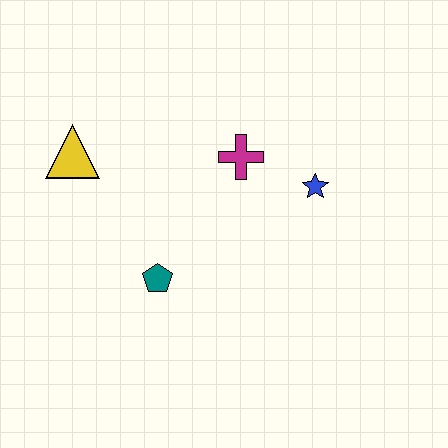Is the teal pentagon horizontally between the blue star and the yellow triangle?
Yes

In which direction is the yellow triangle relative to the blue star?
The yellow triangle is to the left of the blue star.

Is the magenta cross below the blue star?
No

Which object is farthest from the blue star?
The yellow triangle is farthest from the blue star.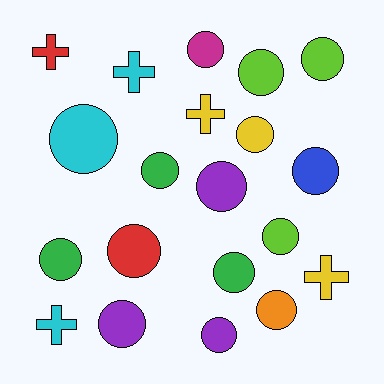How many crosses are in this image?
There are 5 crosses.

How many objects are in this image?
There are 20 objects.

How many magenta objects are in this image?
There is 1 magenta object.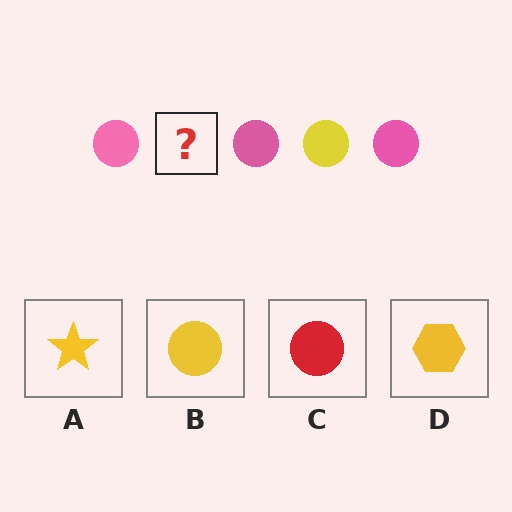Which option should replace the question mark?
Option B.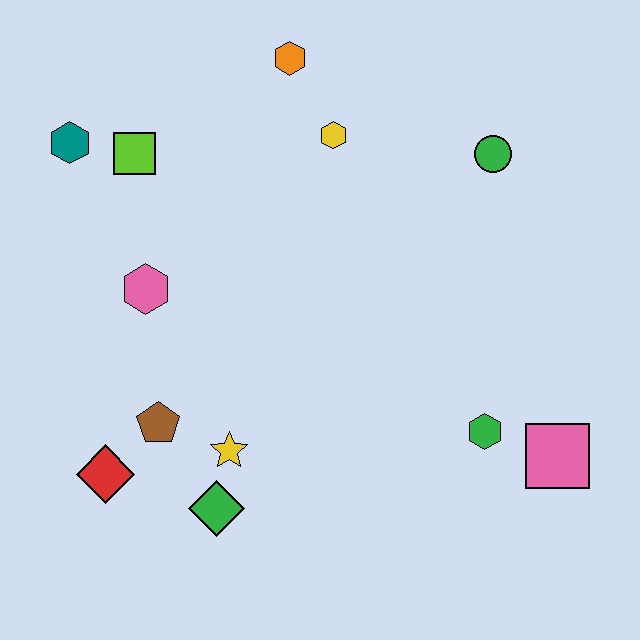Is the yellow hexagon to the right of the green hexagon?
No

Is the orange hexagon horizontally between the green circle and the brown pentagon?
Yes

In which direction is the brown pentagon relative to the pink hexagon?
The brown pentagon is below the pink hexagon.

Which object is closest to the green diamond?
The yellow star is closest to the green diamond.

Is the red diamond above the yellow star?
No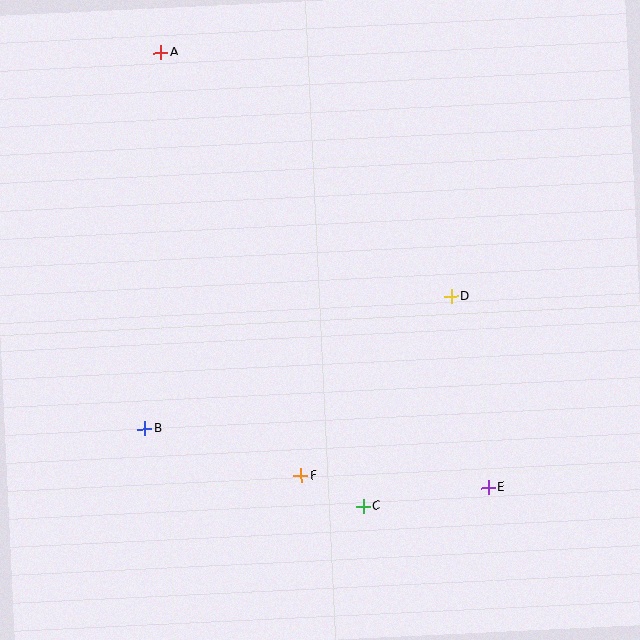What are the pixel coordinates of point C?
Point C is at (363, 506).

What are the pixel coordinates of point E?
Point E is at (488, 488).